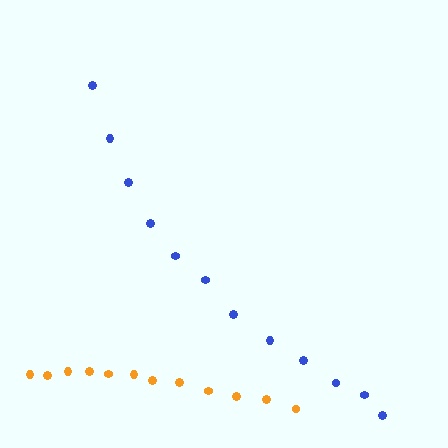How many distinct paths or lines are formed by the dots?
There are 2 distinct paths.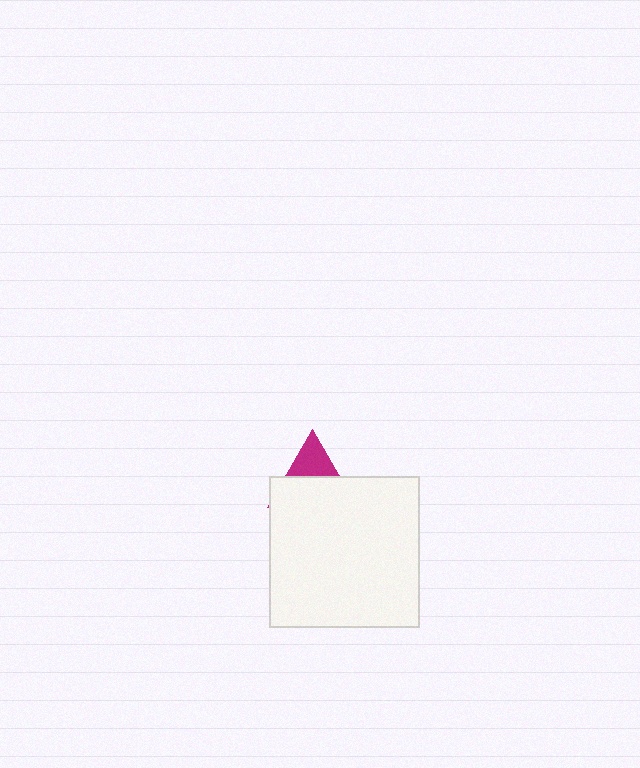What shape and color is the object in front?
The object in front is a white square.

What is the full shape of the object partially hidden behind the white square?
The partially hidden object is a magenta triangle.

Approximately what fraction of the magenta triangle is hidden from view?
Roughly 64% of the magenta triangle is hidden behind the white square.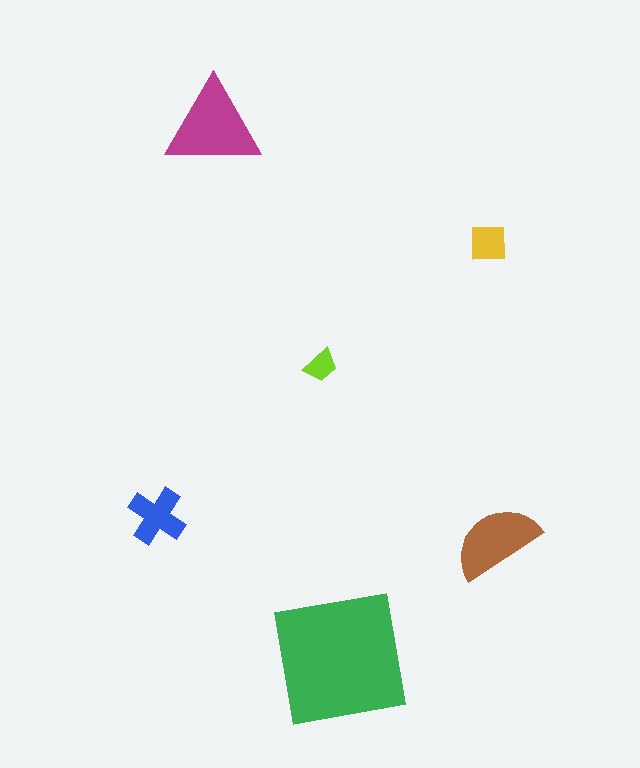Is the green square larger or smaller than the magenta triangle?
Larger.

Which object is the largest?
The green square.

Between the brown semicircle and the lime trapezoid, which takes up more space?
The brown semicircle.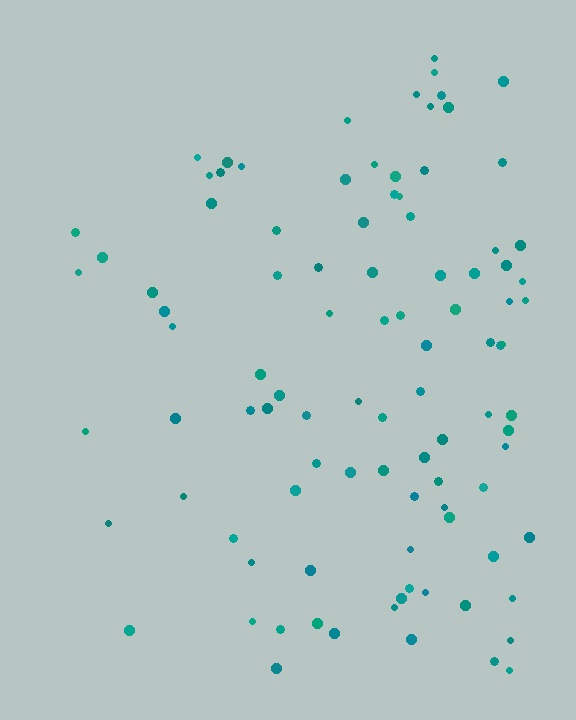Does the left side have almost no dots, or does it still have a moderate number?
Still a moderate number, just noticeably fewer than the right.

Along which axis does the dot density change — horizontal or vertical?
Horizontal.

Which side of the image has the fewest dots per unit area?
The left.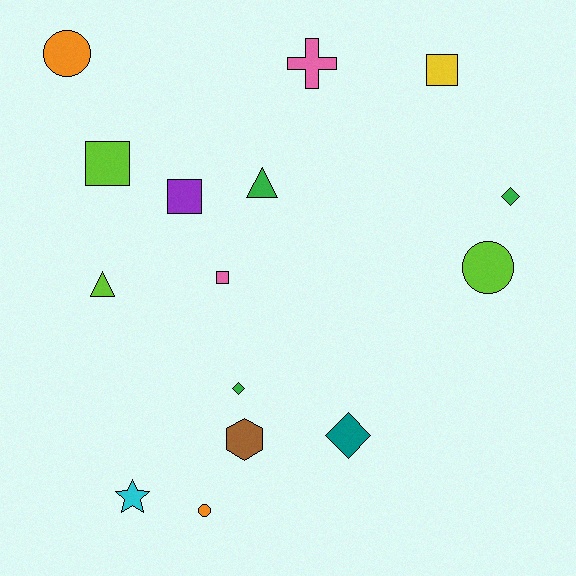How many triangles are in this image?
There are 2 triangles.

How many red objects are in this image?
There are no red objects.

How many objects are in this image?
There are 15 objects.